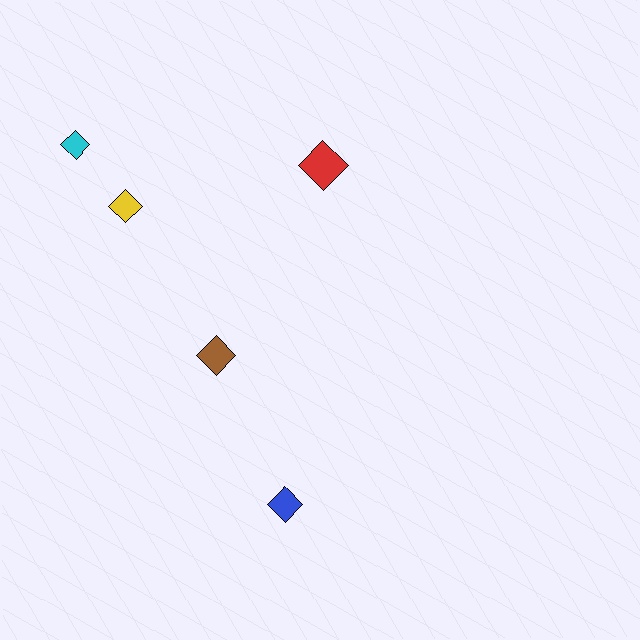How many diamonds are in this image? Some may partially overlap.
There are 5 diamonds.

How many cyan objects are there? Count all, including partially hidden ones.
There is 1 cyan object.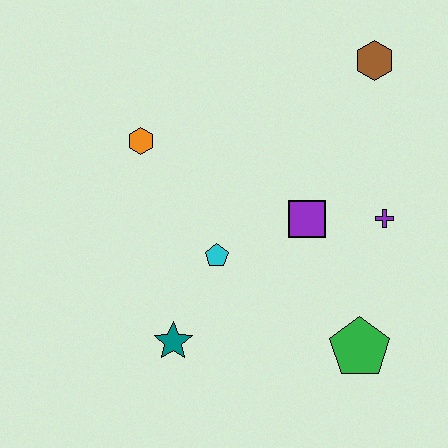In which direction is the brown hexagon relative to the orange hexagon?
The brown hexagon is to the right of the orange hexagon.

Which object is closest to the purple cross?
The purple square is closest to the purple cross.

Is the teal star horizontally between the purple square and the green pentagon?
No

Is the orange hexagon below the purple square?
No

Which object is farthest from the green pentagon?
The orange hexagon is farthest from the green pentagon.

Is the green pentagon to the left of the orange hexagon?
No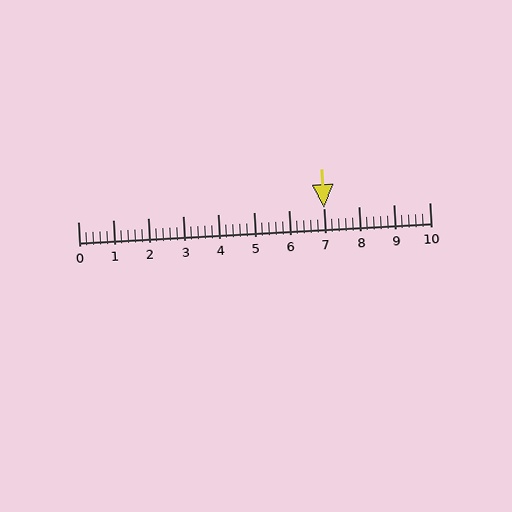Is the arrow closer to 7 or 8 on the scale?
The arrow is closer to 7.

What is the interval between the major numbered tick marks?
The major tick marks are spaced 1 units apart.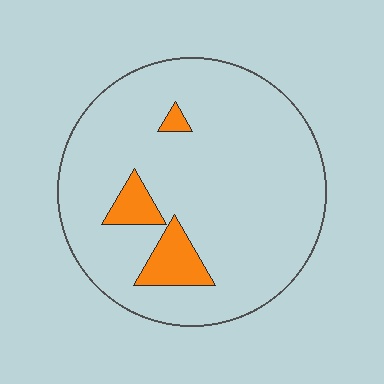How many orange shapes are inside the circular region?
3.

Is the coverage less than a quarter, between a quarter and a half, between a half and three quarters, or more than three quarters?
Less than a quarter.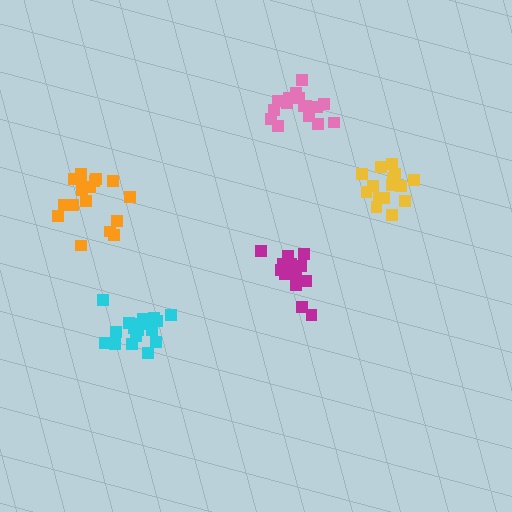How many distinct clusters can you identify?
There are 5 distinct clusters.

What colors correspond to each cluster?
The clusters are colored: orange, cyan, pink, magenta, yellow.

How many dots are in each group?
Group 1: 17 dots, Group 2: 19 dots, Group 3: 16 dots, Group 4: 14 dots, Group 5: 16 dots (82 total).